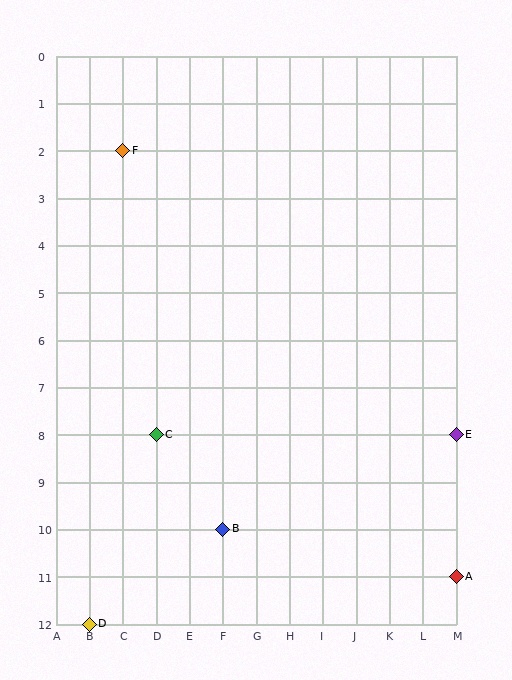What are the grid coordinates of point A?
Point A is at grid coordinates (M, 11).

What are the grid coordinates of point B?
Point B is at grid coordinates (F, 10).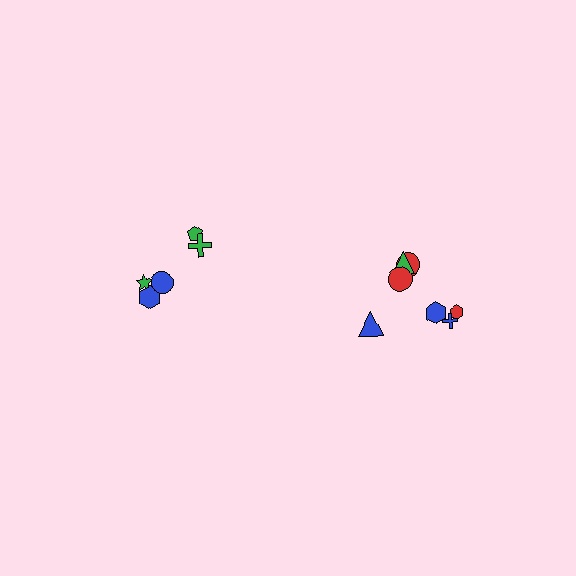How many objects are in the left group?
There are 5 objects.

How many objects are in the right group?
There are 7 objects.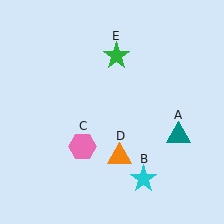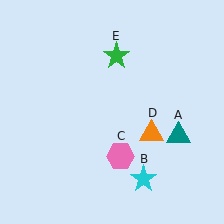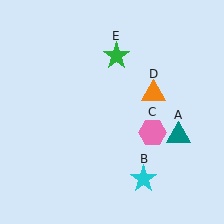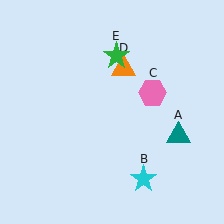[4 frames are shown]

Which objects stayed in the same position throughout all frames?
Teal triangle (object A) and cyan star (object B) and green star (object E) remained stationary.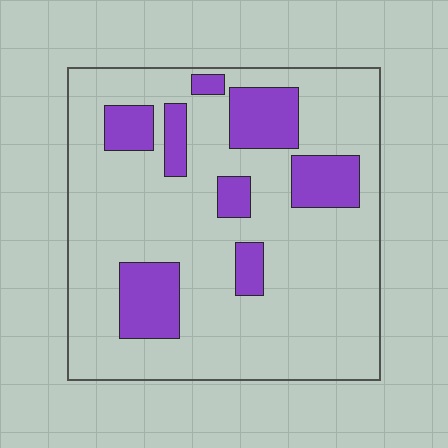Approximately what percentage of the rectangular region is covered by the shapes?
Approximately 20%.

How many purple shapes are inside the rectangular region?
8.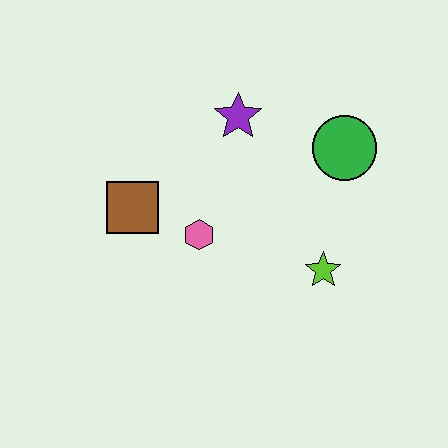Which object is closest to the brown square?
The pink hexagon is closest to the brown square.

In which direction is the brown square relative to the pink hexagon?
The brown square is to the left of the pink hexagon.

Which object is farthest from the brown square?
The green circle is farthest from the brown square.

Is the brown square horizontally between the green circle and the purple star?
No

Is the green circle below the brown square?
No